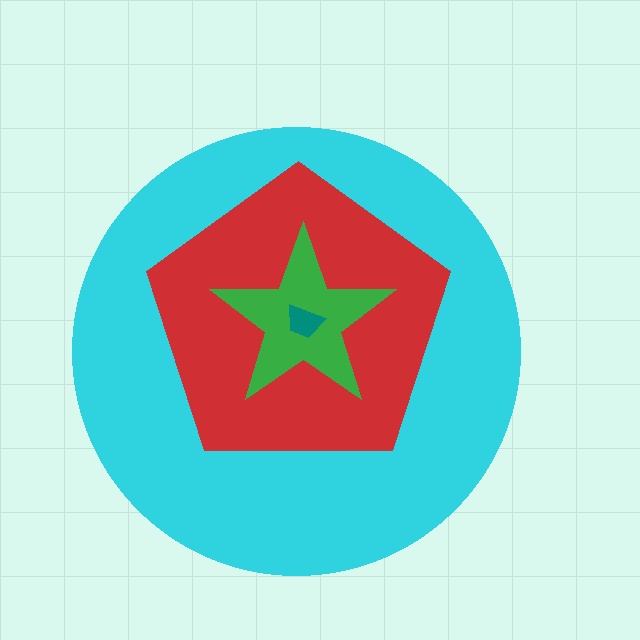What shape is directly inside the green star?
The teal trapezoid.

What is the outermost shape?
The cyan circle.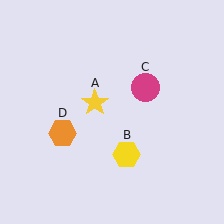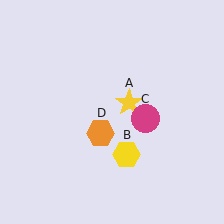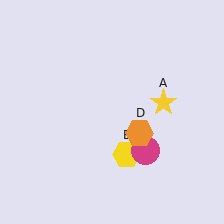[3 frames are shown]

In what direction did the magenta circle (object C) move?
The magenta circle (object C) moved down.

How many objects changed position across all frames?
3 objects changed position: yellow star (object A), magenta circle (object C), orange hexagon (object D).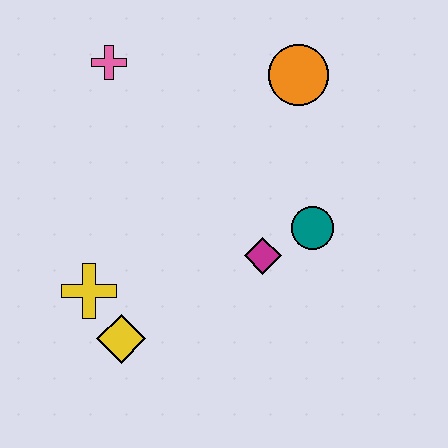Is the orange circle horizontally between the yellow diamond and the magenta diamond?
No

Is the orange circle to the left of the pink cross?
No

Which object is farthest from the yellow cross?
The orange circle is farthest from the yellow cross.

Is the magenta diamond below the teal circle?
Yes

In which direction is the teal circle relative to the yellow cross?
The teal circle is to the right of the yellow cross.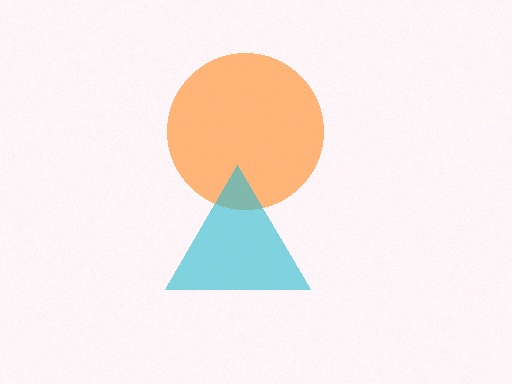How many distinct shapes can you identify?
There are 2 distinct shapes: an orange circle, a cyan triangle.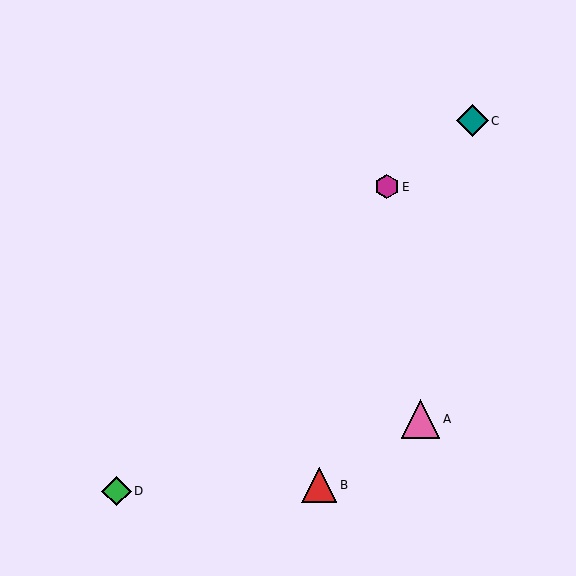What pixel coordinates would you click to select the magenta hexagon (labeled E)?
Click at (387, 187) to select the magenta hexagon E.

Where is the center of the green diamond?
The center of the green diamond is at (116, 491).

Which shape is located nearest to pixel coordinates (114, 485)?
The green diamond (labeled D) at (116, 491) is nearest to that location.